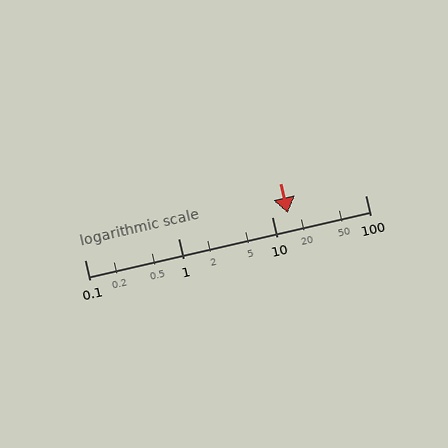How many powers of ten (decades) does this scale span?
The scale spans 3 decades, from 0.1 to 100.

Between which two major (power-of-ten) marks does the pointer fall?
The pointer is between 10 and 100.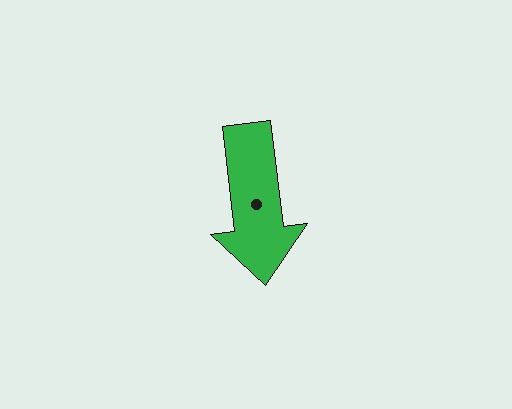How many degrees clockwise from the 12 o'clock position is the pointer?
Approximately 173 degrees.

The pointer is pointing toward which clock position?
Roughly 6 o'clock.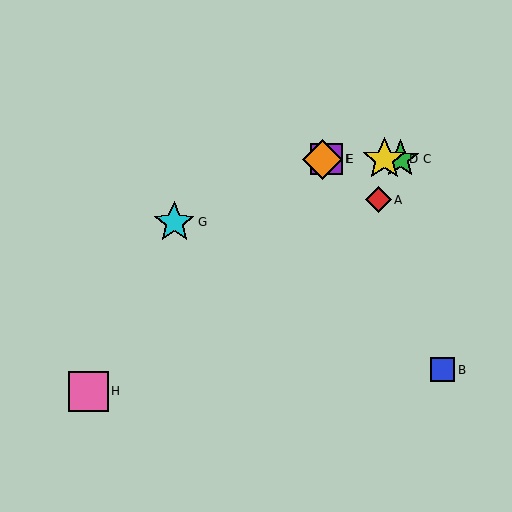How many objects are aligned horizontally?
4 objects (C, D, E, F) are aligned horizontally.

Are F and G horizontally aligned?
No, F is at y≈159 and G is at y≈222.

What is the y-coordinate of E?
Object E is at y≈159.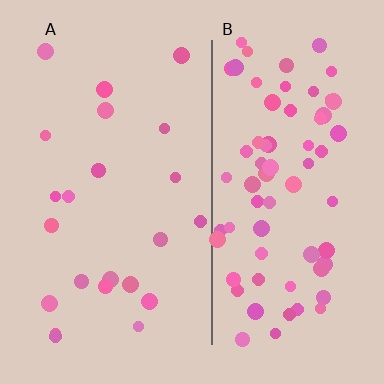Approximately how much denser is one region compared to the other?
Approximately 3.2× — region B over region A.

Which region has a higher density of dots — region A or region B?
B (the right).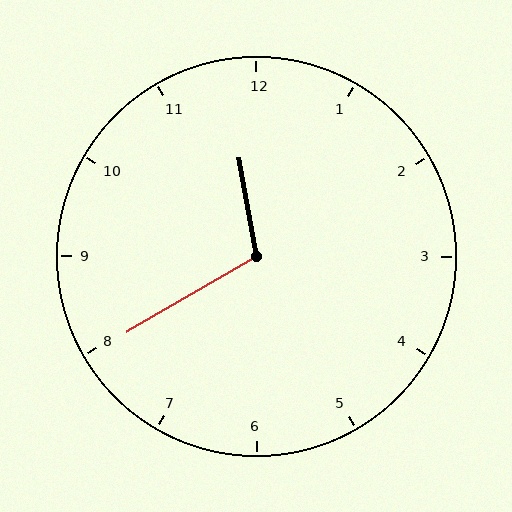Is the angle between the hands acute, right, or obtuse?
It is obtuse.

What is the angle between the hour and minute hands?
Approximately 110 degrees.